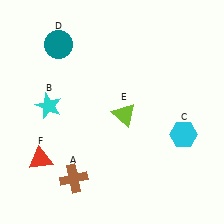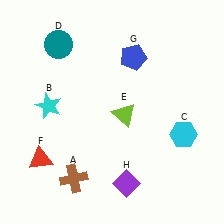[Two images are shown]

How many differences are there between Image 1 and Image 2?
There are 2 differences between the two images.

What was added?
A blue pentagon (G), a purple diamond (H) were added in Image 2.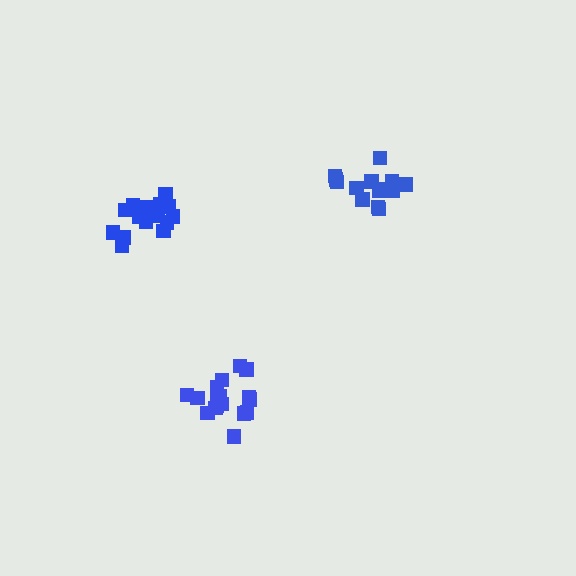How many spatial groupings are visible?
There are 3 spatial groupings.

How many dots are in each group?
Group 1: 14 dots, Group 2: 17 dots, Group 3: 17 dots (48 total).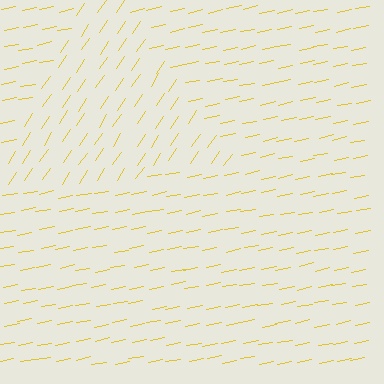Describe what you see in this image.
The image is filled with small yellow line segments. A triangle region in the image has lines oriented differently from the surrounding lines, creating a visible texture boundary.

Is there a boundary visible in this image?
Yes, there is a texture boundary formed by a change in line orientation.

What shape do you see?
I see a triangle.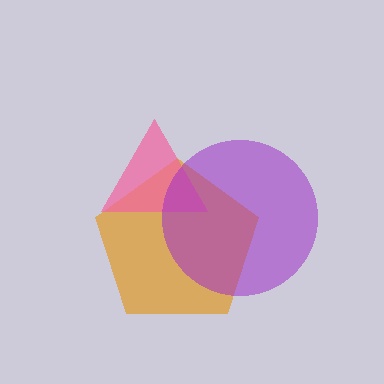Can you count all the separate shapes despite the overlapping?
Yes, there are 3 separate shapes.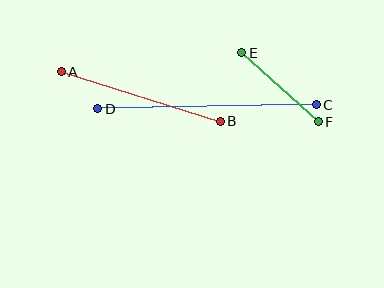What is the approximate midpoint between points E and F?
The midpoint is at approximately (280, 87) pixels.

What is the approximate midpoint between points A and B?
The midpoint is at approximately (141, 96) pixels.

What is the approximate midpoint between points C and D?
The midpoint is at approximately (207, 107) pixels.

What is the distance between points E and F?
The distance is approximately 103 pixels.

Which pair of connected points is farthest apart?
Points C and D are farthest apart.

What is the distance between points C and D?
The distance is approximately 219 pixels.